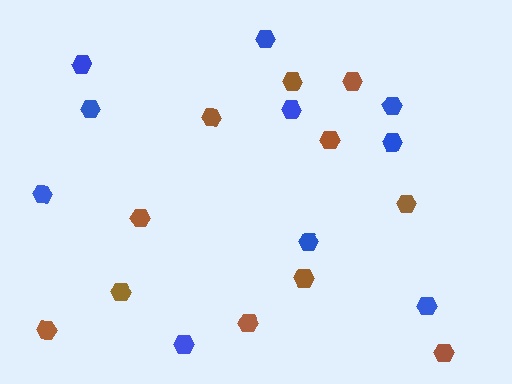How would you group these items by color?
There are 2 groups: one group of blue hexagons (10) and one group of brown hexagons (11).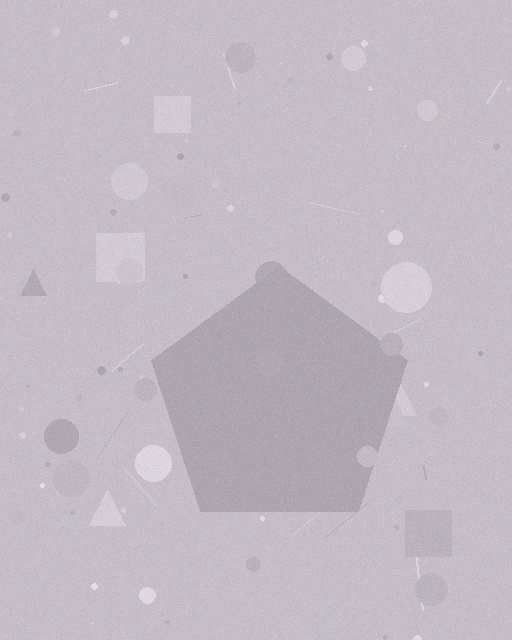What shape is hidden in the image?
A pentagon is hidden in the image.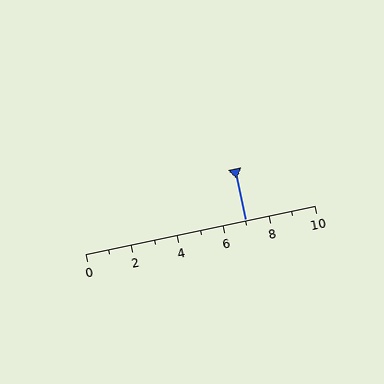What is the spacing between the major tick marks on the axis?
The major ticks are spaced 2 apart.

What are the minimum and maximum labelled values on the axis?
The axis runs from 0 to 10.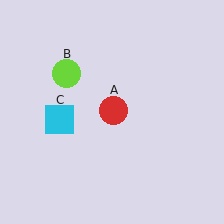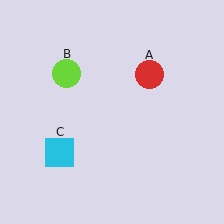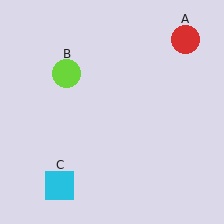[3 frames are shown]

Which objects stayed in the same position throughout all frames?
Lime circle (object B) remained stationary.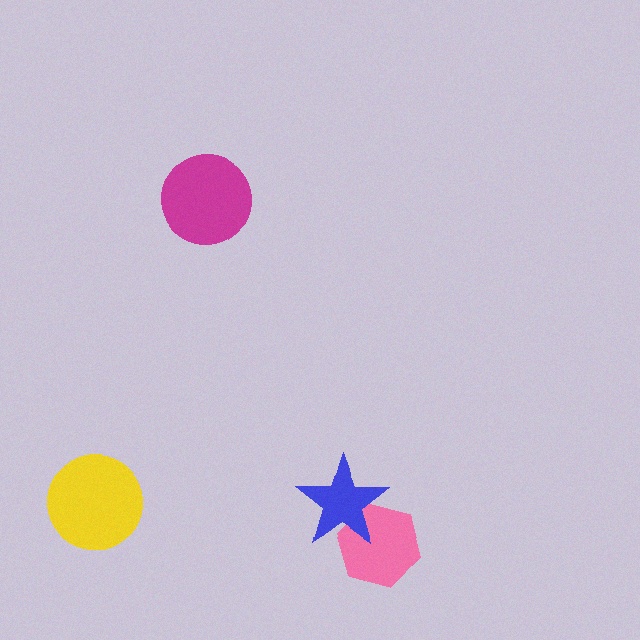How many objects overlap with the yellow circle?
0 objects overlap with the yellow circle.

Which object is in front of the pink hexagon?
The blue star is in front of the pink hexagon.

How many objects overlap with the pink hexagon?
1 object overlaps with the pink hexagon.